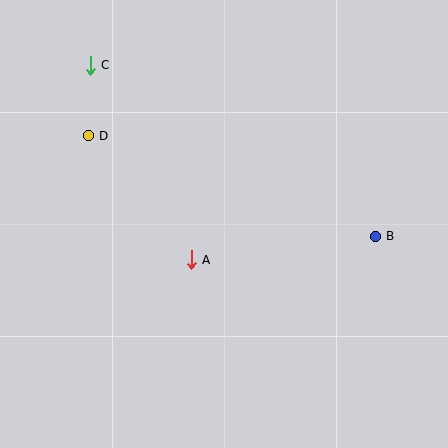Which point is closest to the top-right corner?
Point B is closest to the top-right corner.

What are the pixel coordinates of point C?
Point C is at (90, 65).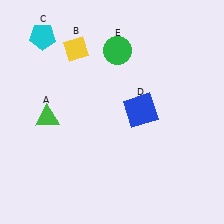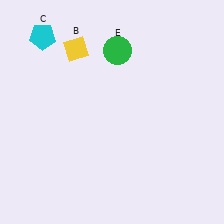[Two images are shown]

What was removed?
The blue square (D), the green triangle (A) were removed in Image 2.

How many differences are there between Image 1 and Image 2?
There are 2 differences between the two images.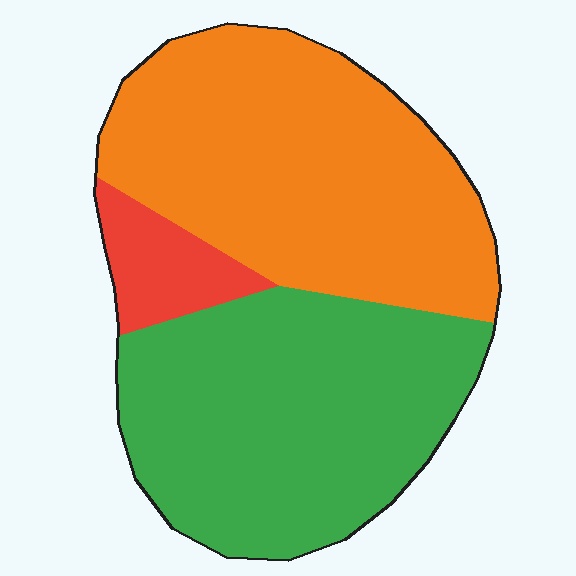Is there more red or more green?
Green.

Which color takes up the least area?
Red, at roughly 10%.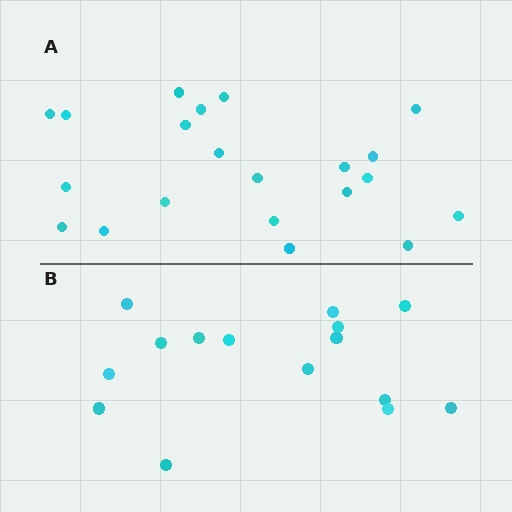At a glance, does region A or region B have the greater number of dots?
Region A (the top region) has more dots.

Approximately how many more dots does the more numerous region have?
Region A has about 6 more dots than region B.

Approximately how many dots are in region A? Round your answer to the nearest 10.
About 20 dots. (The exact count is 21, which rounds to 20.)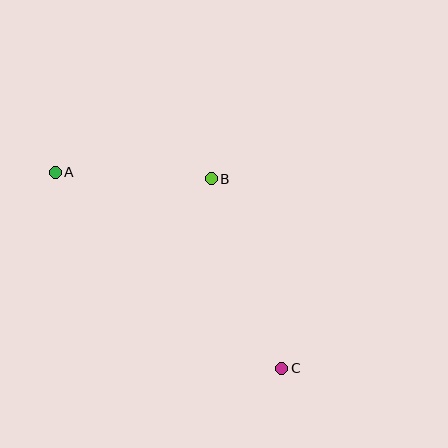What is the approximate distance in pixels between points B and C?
The distance between B and C is approximately 202 pixels.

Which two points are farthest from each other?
Points A and C are farthest from each other.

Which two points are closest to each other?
Points A and B are closest to each other.